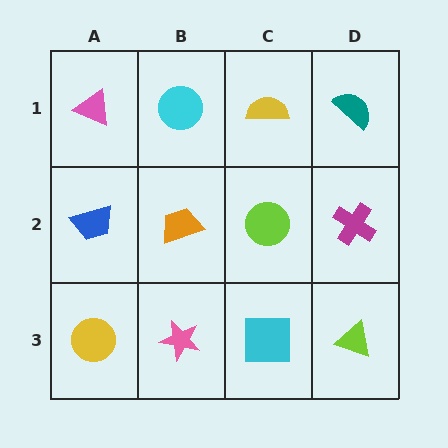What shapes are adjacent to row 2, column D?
A teal semicircle (row 1, column D), a lime triangle (row 3, column D), a lime circle (row 2, column C).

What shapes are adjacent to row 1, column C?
A lime circle (row 2, column C), a cyan circle (row 1, column B), a teal semicircle (row 1, column D).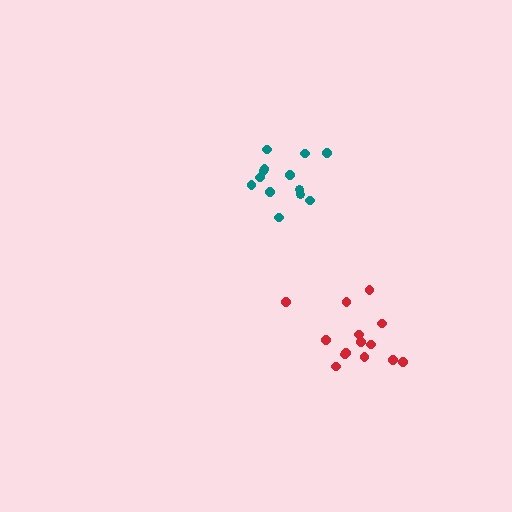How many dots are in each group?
Group 1: 13 dots, Group 2: 14 dots (27 total).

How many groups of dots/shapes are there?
There are 2 groups.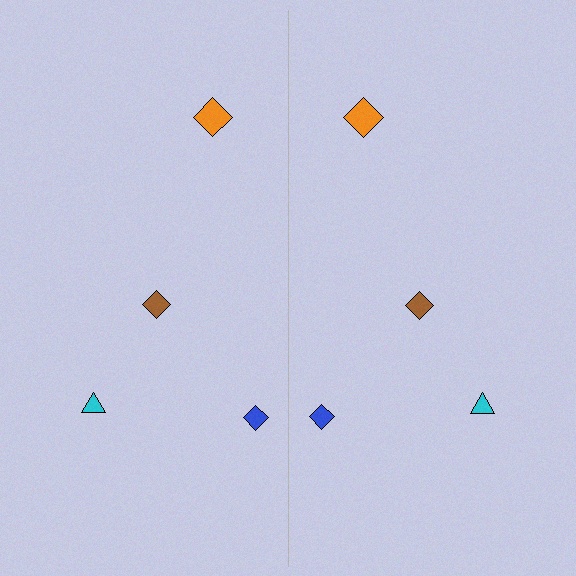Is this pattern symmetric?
Yes, this pattern has bilateral (reflection) symmetry.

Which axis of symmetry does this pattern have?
The pattern has a vertical axis of symmetry running through the center of the image.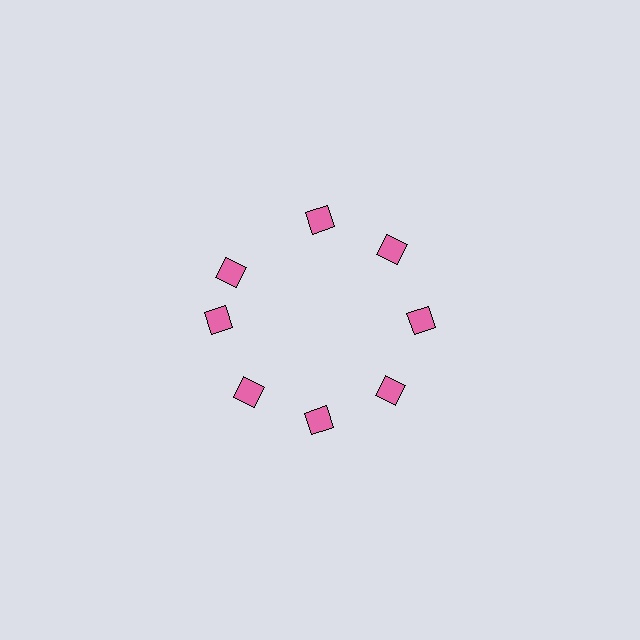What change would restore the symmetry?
The symmetry would be restored by rotating it back into even spacing with its neighbors so that all 8 diamonds sit at equal angles and equal distance from the center.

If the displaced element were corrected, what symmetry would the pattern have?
It would have 8-fold rotational symmetry — the pattern would map onto itself every 45 degrees.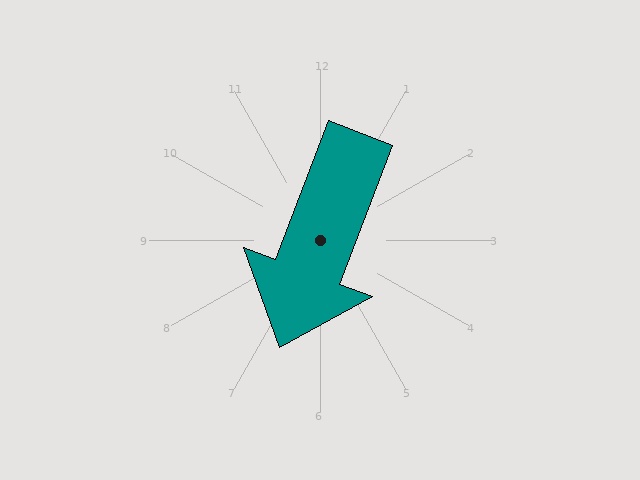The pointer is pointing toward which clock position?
Roughly 7 o'clock.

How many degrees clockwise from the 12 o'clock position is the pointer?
Approximately 201 degrees.